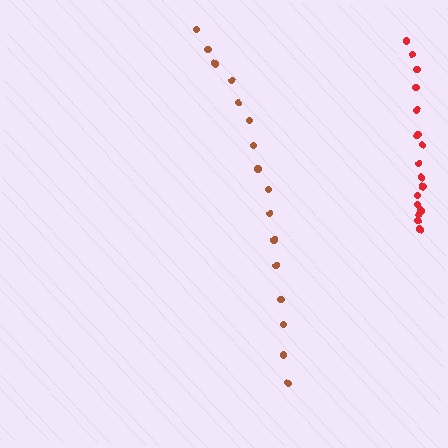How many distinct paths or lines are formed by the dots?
There are 2 distinct paths.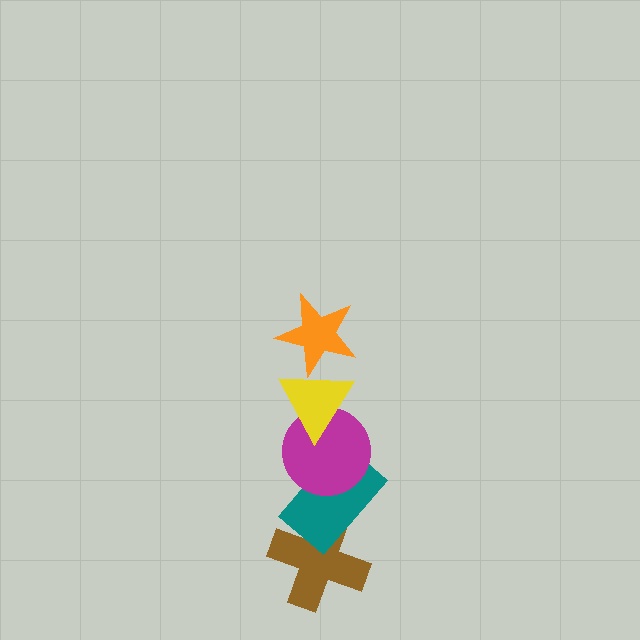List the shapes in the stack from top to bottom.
From top to bottom: the orange star, the yellow triangle, the magenta circle, the teal rectangle, the brown cross.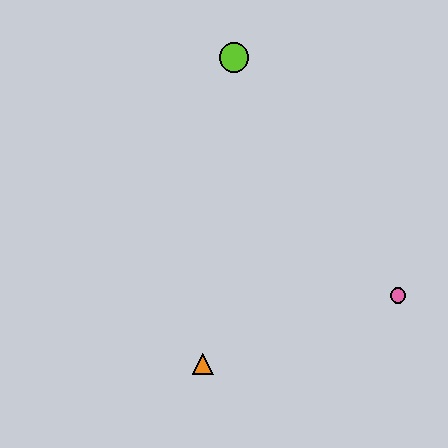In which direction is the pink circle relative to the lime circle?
The pink circle is below the lime circle.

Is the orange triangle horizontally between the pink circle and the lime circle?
No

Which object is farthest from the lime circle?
The orange triangle is farthest from the lime circle.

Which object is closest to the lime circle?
The pink circle is closest to the lime circle.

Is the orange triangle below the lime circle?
Yes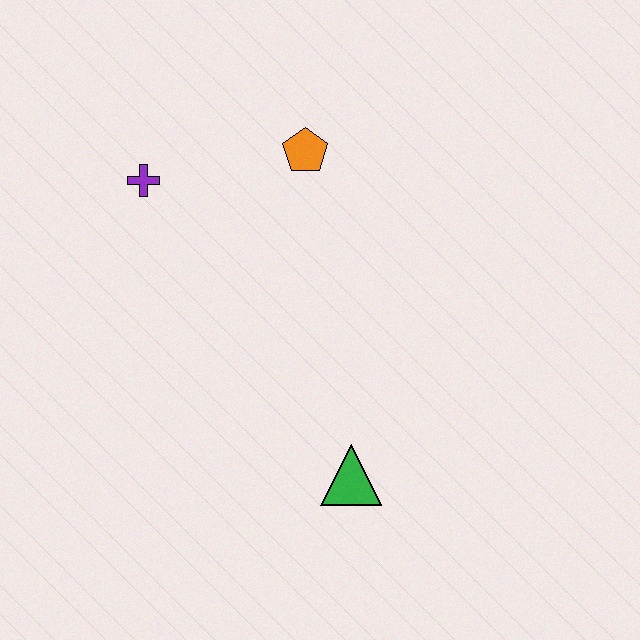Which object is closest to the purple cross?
The orange pentagon is closest to the purple cross.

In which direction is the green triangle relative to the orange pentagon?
The green triangle is below the orange pentagon.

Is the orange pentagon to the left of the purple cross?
No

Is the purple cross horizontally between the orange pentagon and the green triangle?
No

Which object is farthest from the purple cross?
The green triangle is farthest from the purple cross.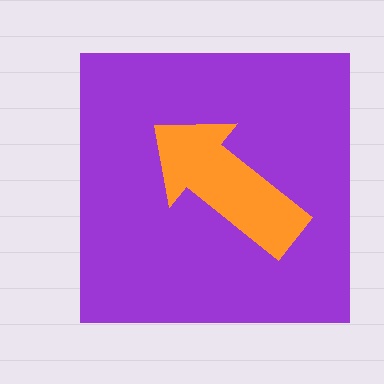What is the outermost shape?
The purple square.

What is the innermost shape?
The orange arrow.